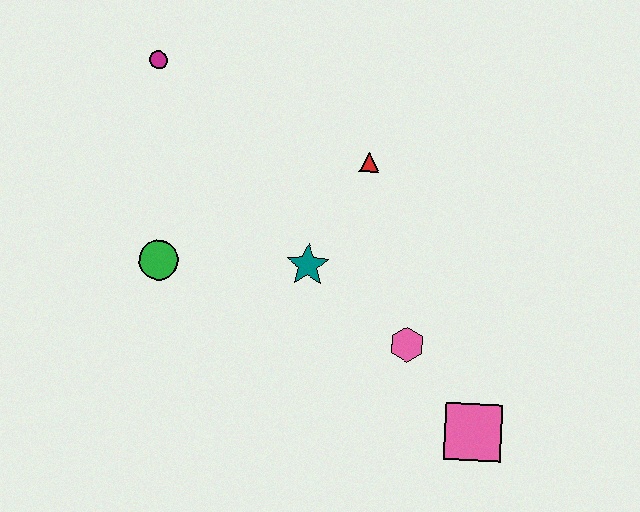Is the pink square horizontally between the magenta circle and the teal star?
No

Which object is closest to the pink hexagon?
The pink square is closest to the pink hexagon.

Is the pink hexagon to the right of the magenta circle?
Yes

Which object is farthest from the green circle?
The pink square is farthest from the green circle.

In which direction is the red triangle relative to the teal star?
The red triangle is above the teal star.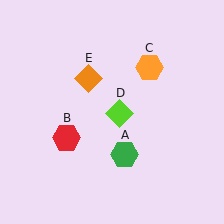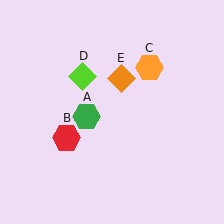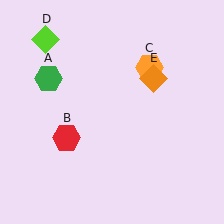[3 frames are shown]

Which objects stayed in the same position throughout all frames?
Red hexagon (object B) and orange hexagon (object C) remained stationary.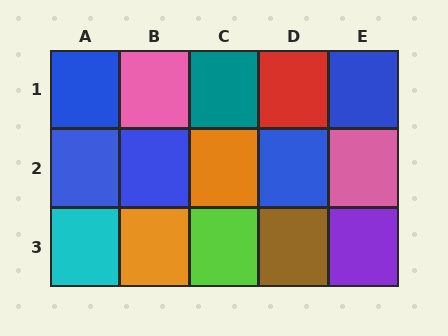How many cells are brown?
1 cell is brown.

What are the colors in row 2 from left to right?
Blue, blue, orange, blue, pink.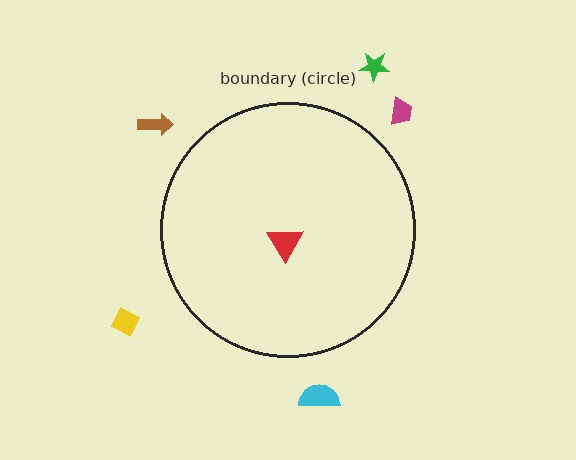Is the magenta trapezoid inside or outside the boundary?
Outside.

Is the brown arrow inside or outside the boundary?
Outside.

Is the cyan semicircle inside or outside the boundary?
Outside.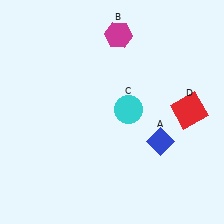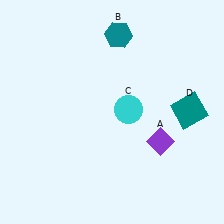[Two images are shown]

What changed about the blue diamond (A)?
In Image 1, A is blue. In Image 2, it changed to purple.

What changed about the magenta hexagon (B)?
In Image 1, B is magenta. In Image 2, it changed to teal.